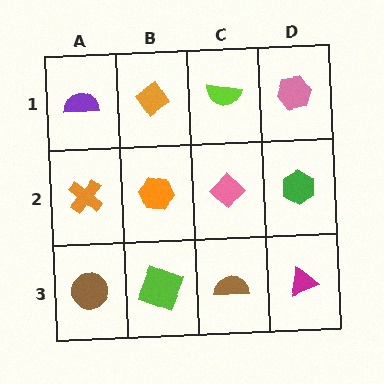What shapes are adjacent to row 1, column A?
An orange cross (row 2, column A), an orange diamond (row 1, column B).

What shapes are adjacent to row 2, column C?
A lime semicircle (row 1, column C), a brown semicircle (row 3, column C), an orange hexagon (row 2, column B), a green hexagon (row 2, column D).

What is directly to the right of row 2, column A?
An orange hexagon.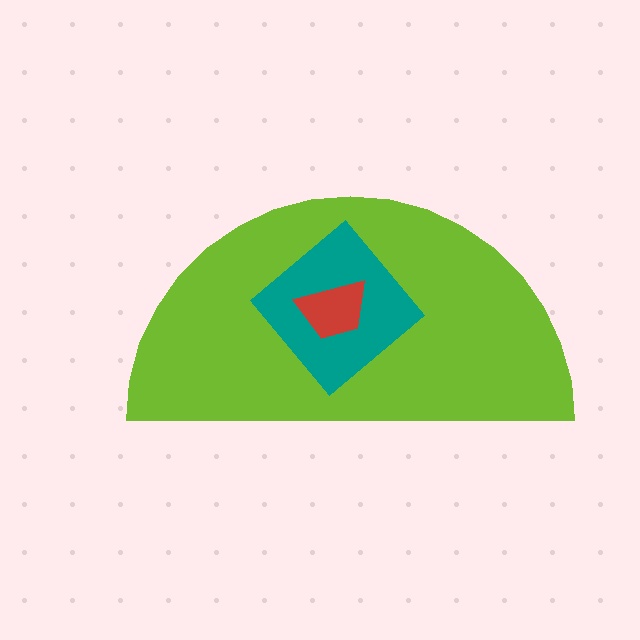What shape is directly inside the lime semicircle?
The teal diamond.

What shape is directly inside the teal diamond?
The red trapezoid.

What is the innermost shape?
The red trapezoid.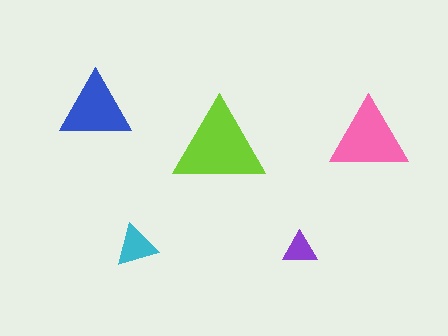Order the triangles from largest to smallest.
the lime one, the pink one, the blue one, the cyan one, the purple one.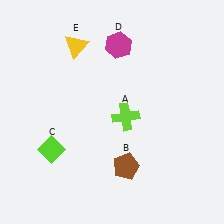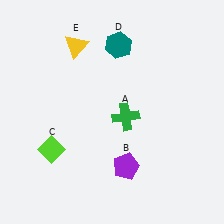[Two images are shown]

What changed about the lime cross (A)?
In Image 1, A is lime. In Image 2, it changed to green.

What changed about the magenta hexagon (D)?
In Image 1, D is magenta. In Image 2, it changed to teal.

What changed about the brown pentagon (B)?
In Image 1, B is brown. In Image 2, it changed to purple.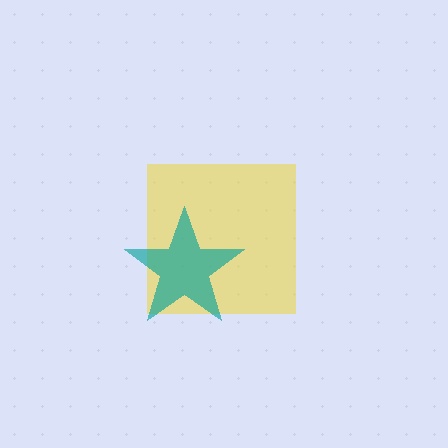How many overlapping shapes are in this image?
There are 2 overlapping shapes in the image.